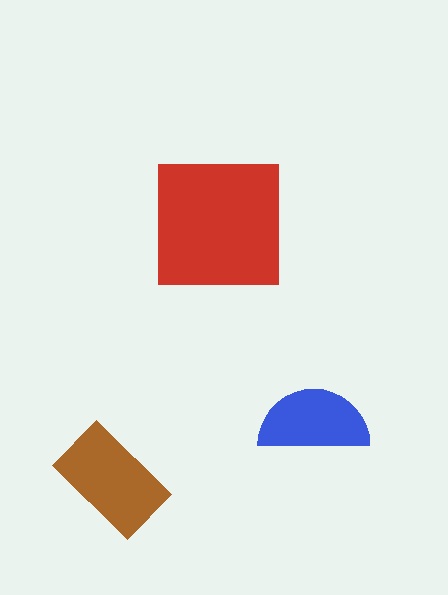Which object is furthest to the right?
The blue semicircle is rightmost.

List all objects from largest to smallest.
The red square, the brown rectangle, the blue semicircle.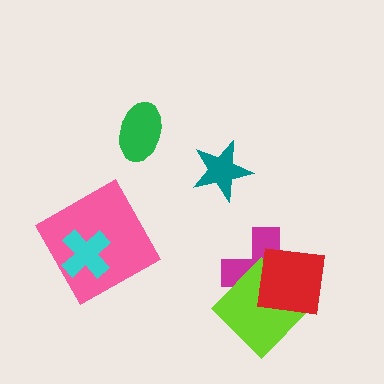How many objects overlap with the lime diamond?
2 objects overlap with the lime diamond.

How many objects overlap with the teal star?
0 objects overlap with the teal star.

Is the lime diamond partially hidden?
Yes, it is partially covered by another shape.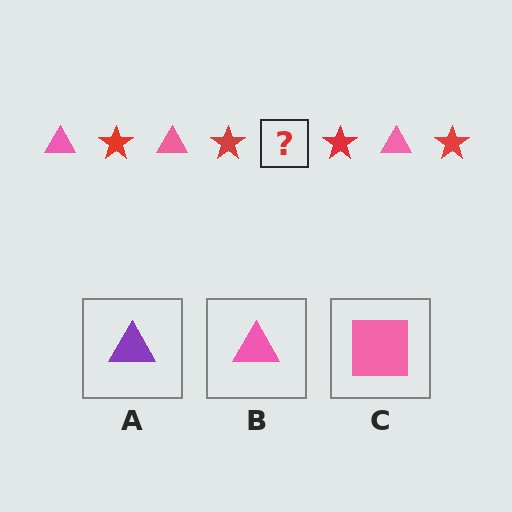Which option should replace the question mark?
Option B.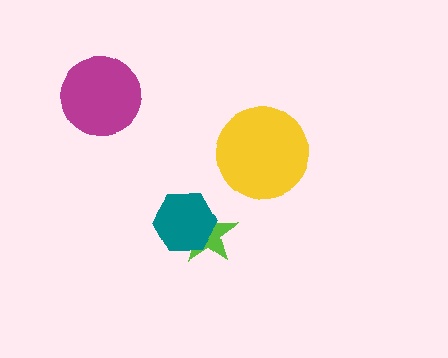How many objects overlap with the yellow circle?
0 objects overlap with the yellow circle.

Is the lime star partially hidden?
Yes, it is partially covered by another shape.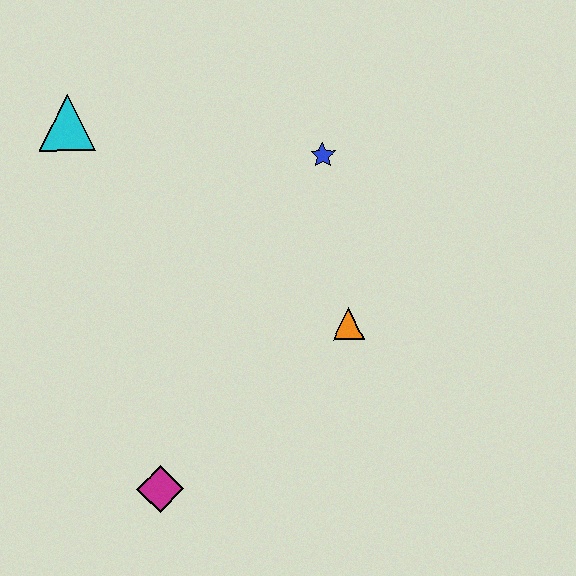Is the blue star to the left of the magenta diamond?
No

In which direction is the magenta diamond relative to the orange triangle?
The magenta diamond is to the left of the orange triangle.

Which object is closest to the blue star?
The orange triangle is closest to the blue star.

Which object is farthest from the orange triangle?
The cyan triangle is farthest from the orange triangle.